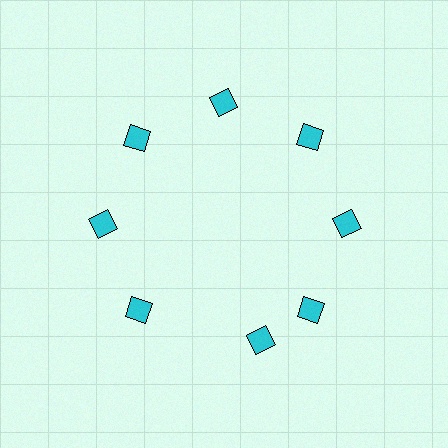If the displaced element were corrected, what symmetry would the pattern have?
It would have 8-fold rotational symmetry — the pattern would map onto itself every 45 degrees.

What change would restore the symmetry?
The symmetry would be restored by rotating it back into even spacing with its neighbors so that all 8 diamonds sit at equal angles and equal distance from the center.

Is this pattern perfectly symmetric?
No. The 8 cyan diamonds are arranged in a ring, but one element near the 6 o'clock position is rotated out of alignment along the ring, breaking the 8-fold rotational symmetry.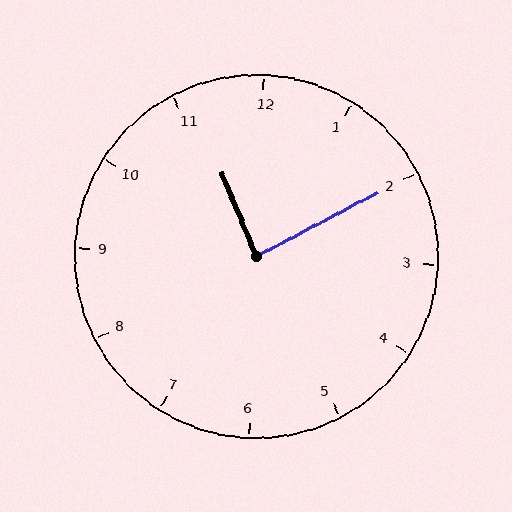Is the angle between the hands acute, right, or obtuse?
It is right.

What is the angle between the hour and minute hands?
Approximately 85 degrees.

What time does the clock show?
11:10.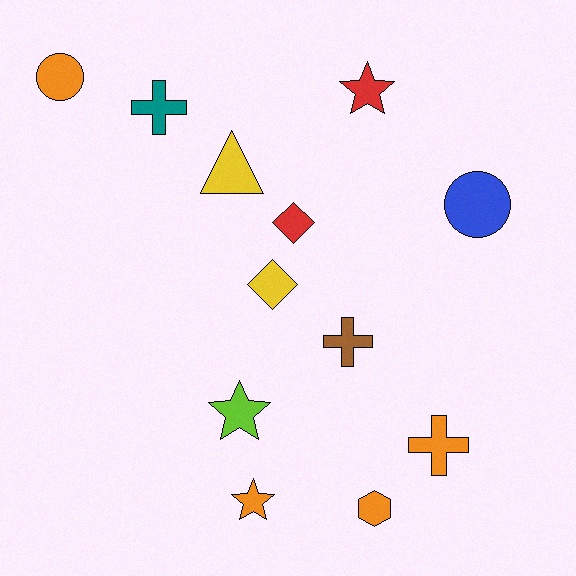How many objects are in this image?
There are 12 objects.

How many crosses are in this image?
There are 3 crosses.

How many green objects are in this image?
There are no green objects.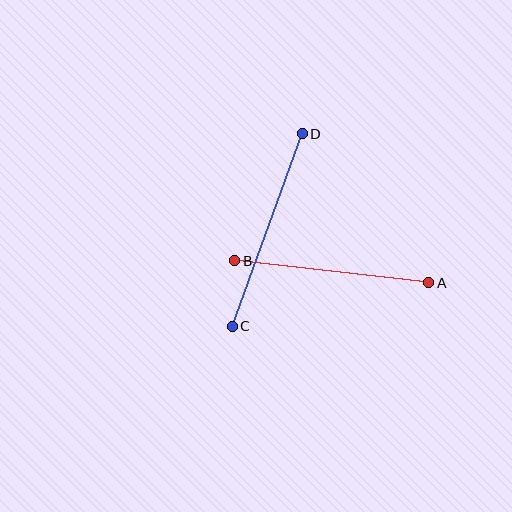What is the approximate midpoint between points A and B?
The midpoint is at approximately (332, 272) pixels.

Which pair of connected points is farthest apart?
Points C and D are farthest apart.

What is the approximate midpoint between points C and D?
The midpoint is at approximately (267, 230) pixels.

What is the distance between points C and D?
The distance is approximately 204 pixels.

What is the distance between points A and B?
The distance is approximately 195 pixels.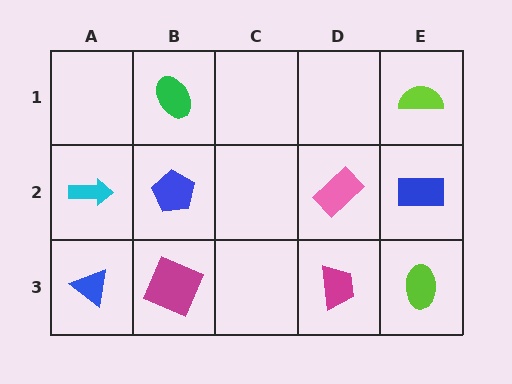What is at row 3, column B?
A magenta square.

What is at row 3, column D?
A magenta trapezoid.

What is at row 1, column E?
A lime semicircle.